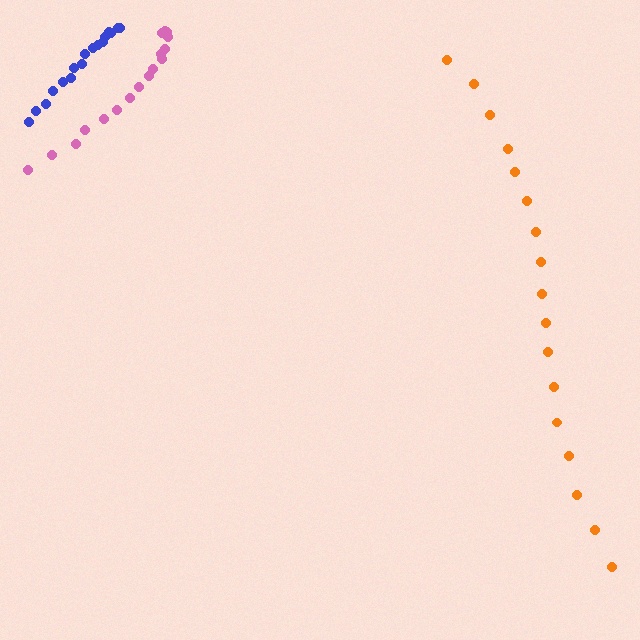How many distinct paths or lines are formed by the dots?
There are 3 distinct paths.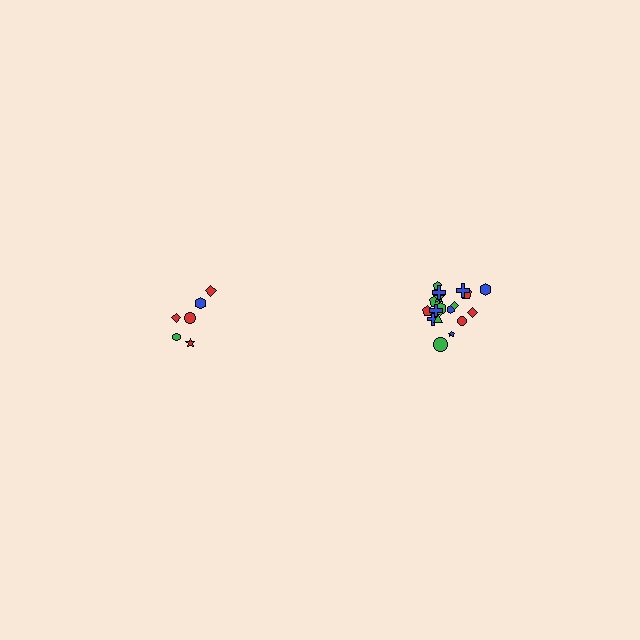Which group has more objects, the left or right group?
The right group.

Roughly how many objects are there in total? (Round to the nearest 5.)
Roughly 25 objects in total.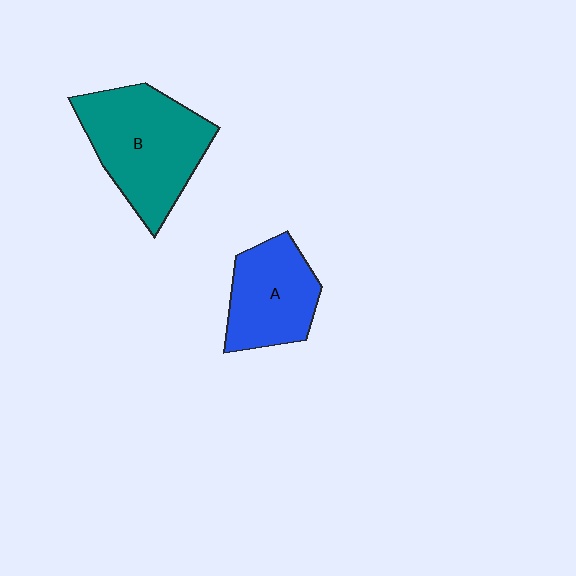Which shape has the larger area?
Shape B (teal).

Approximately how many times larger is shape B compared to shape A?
Approximately 1.4 times.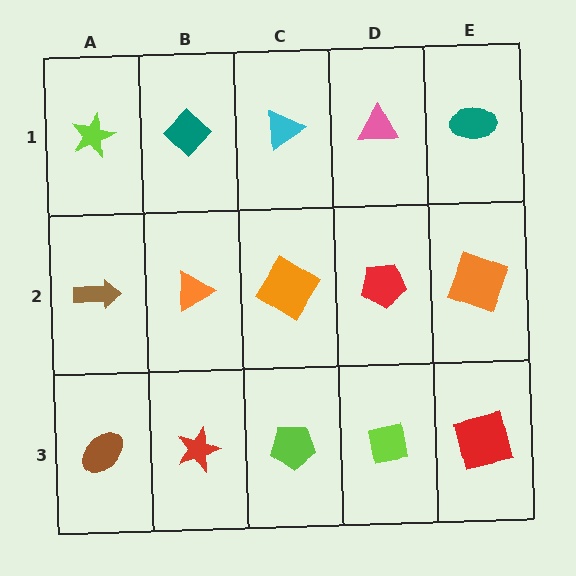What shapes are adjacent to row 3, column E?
An orange square (row 2, column E), a lime square (row 3, column D).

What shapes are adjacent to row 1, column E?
An orange square (row 2, column E), a pink triangle (row 1, column D).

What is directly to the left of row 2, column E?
A red pentagon.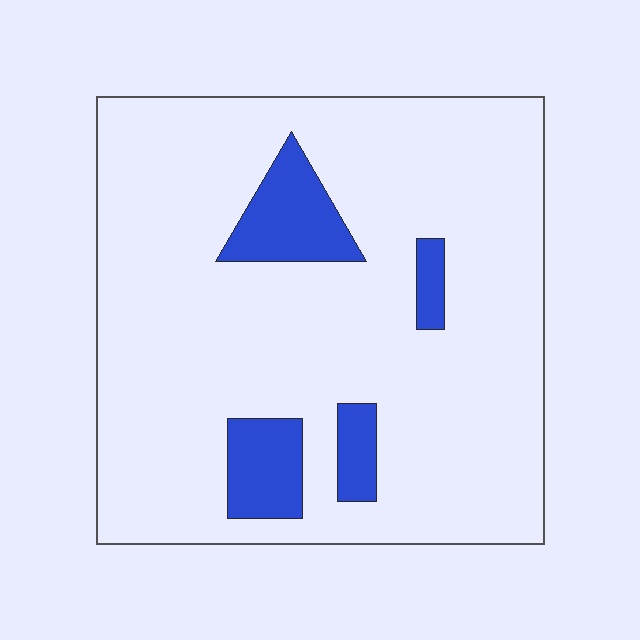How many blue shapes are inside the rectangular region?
4.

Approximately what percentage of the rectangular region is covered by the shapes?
Approximately 10%.